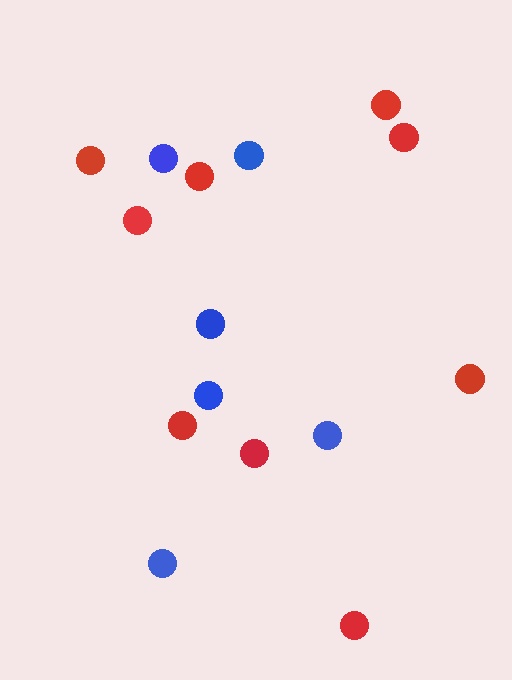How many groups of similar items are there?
There are 2 groups: one group of blue circles (6) and one group of red circles (9).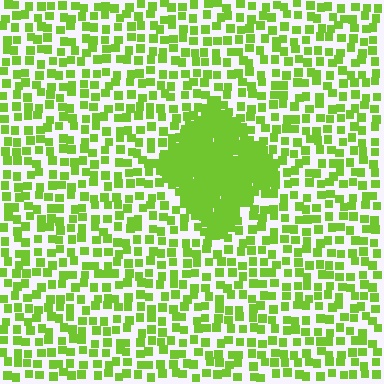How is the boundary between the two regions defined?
The boundary is defined by a change in element density (approximately 3.0x ratio). All elements are the same color, size, and shape.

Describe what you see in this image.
The image contains small lime elements arranged at two different densities. A diamond-shaped region is visible where the elements are more densely packed than the surrounding area.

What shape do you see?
I see a diamond.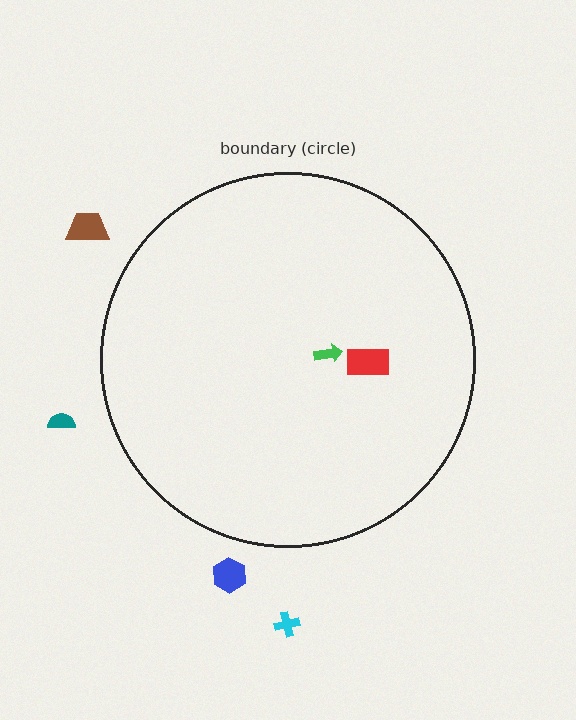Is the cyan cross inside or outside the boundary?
Outside.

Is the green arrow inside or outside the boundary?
Inside.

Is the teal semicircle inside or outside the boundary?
Outside.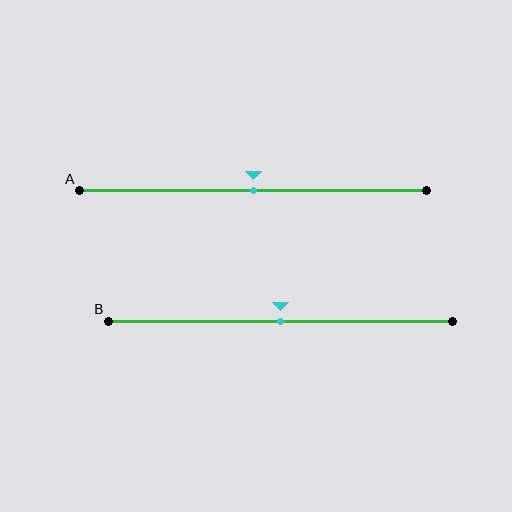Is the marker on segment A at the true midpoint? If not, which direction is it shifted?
Yes, the marker on segment A is at the true midpoint.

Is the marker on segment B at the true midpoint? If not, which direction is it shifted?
Yes, the marker on segment B is at the true midpoint.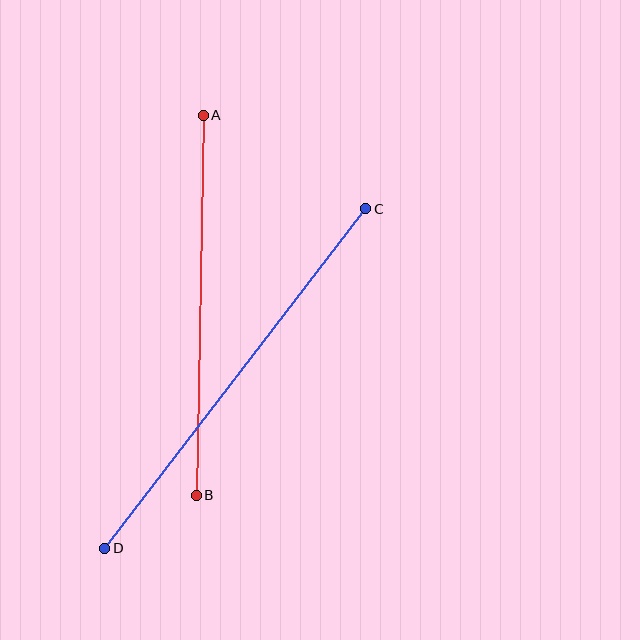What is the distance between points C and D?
The distance is approximately 428 pixels.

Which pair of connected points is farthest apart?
Points C and D are farthest apart.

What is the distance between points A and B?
The distance is approximately 380 pixels.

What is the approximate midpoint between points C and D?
The midpoint is at approximately (235, 378) pixels.